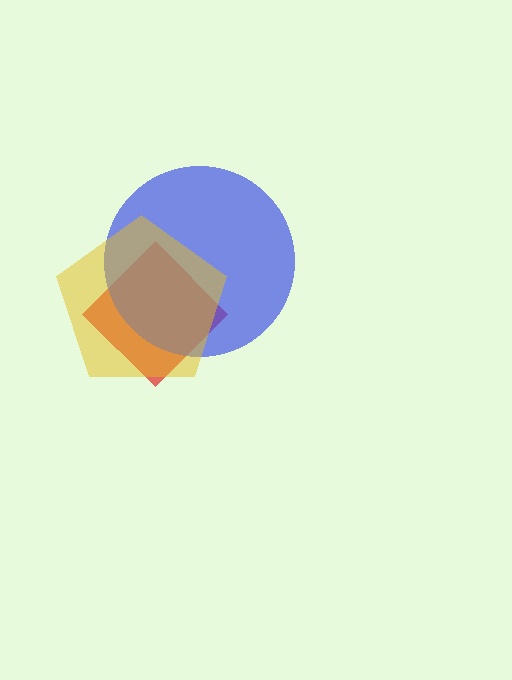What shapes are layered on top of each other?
The layered shapes are: a red diamond, a blue circle, a yellow pentagon.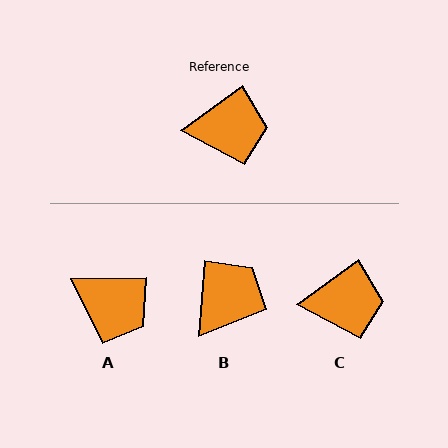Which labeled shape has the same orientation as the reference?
C.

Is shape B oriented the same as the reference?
No, it is off by about 50 degrees.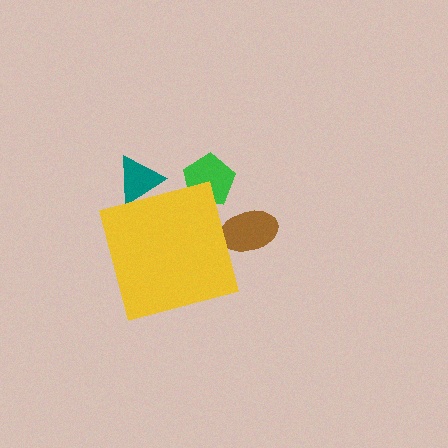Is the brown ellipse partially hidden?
Yes, the brown ellipse is partially hidden behind the yellow square.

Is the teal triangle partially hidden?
Yes, the teal triangle is partially hidden behind the yellow square.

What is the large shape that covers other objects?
A yellow square.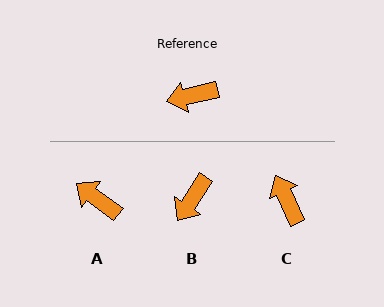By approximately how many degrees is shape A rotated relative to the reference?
Approximately 50 degrees clockwise.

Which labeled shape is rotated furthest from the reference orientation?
C, about 79 degrees away.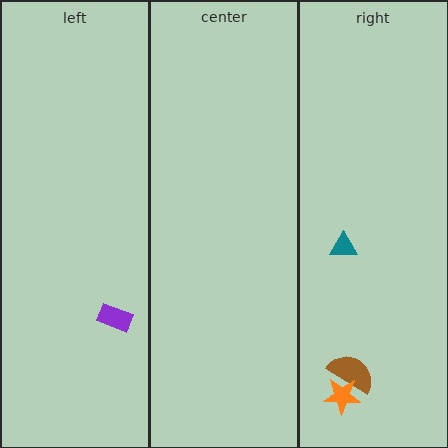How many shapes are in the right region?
3.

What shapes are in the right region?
The teal triangle, the brown semicircle, the orange star.